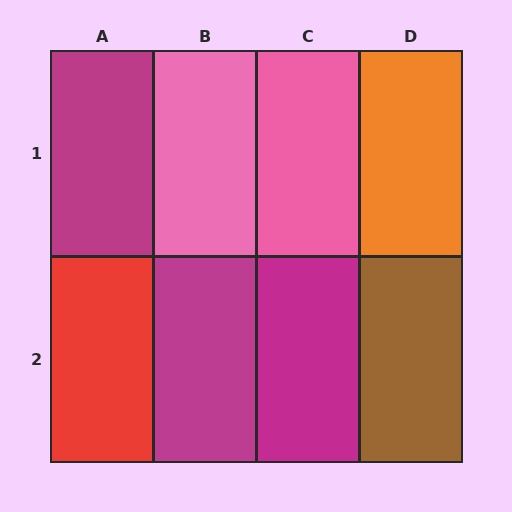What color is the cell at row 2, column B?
Magenta.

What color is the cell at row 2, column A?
Red.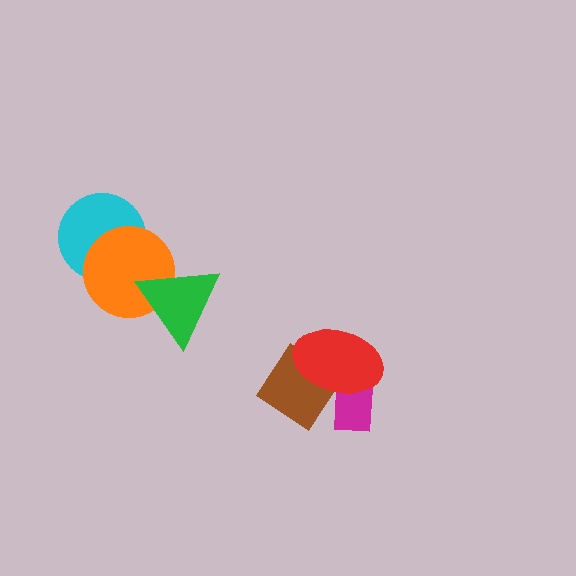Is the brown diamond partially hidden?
Yes, it is partially covered by another shape.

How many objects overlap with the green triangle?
1 object overlaps with the green triangle.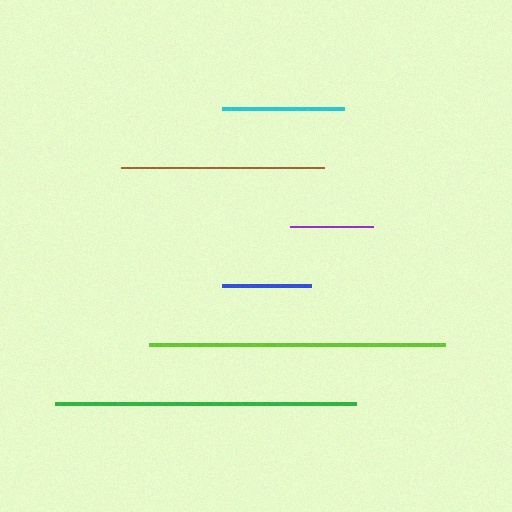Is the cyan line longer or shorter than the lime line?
The lime line is longer than the cyan line.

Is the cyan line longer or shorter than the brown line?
The brown line is longer than the cyan line.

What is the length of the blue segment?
The blue segment is approximately 89 pixels long.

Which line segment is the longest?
The green line is the longest at approximately 300 pixels.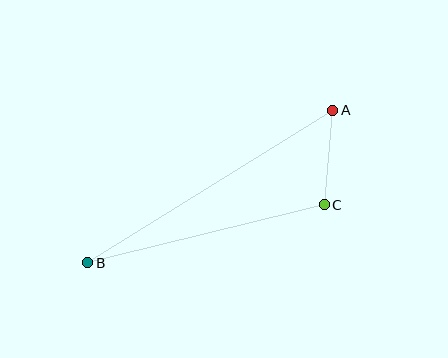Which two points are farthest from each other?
Points A and B are farthest from each other.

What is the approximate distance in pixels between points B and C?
The distance between B and C is approximately 243 pixels.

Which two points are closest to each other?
Points A and C are closest to each other.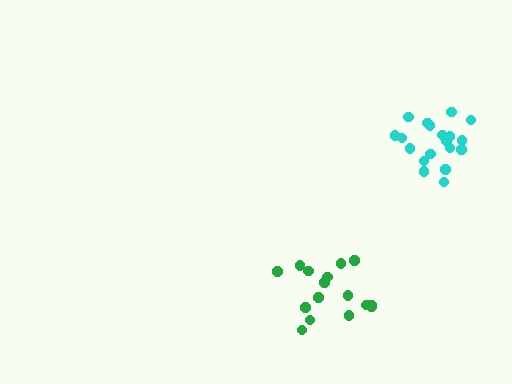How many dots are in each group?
Group 1: 19 dots, Group 2: 16 dots (35 total).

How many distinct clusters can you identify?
There are 2 distinct clusters.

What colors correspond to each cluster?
The clusters are colored: cyan, green.